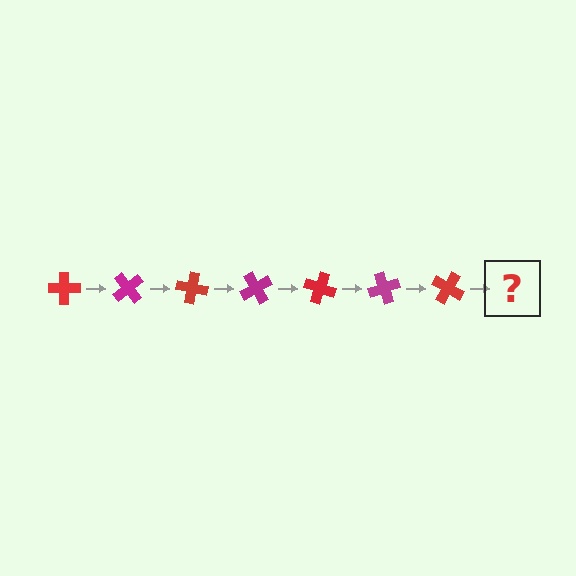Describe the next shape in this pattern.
It should be a magenta cross, rotated 350 degrees from the start.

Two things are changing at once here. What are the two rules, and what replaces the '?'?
The two rules are that it rotates 50 degrees each step and the color cycles through red and magenta. The '?' should be a magenta cross, rotated 350 degrees from the start.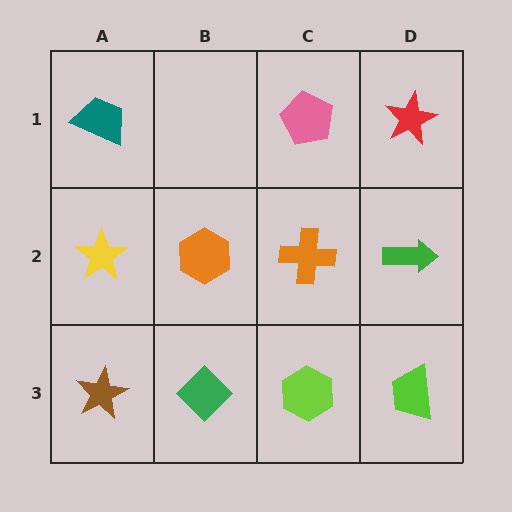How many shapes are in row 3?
4 shapes.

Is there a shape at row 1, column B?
No, that cell is empty.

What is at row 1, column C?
A pink pentagon.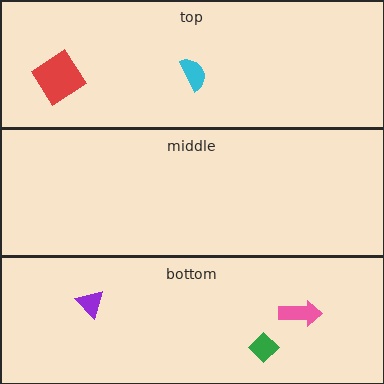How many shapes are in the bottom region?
3.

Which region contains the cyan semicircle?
The top region.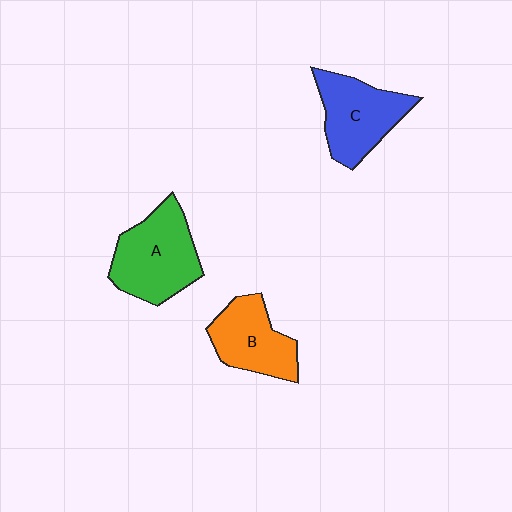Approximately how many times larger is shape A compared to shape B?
Approximately 1.3 times.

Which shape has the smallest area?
Shape B (orange).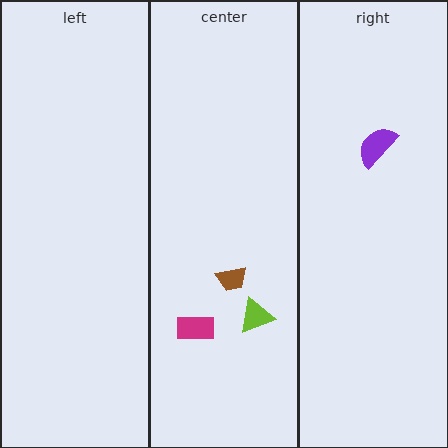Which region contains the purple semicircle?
The right region.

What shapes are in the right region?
The purple semicircle.